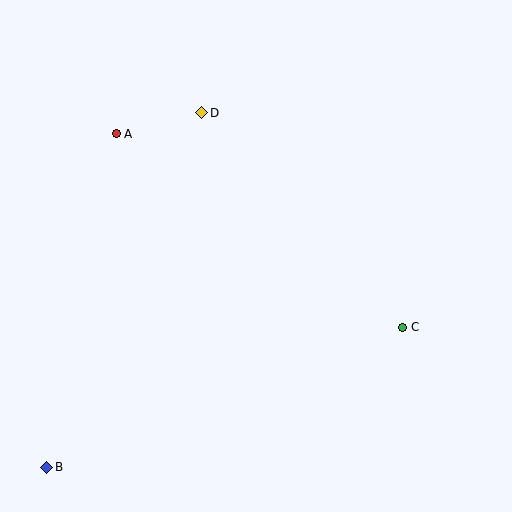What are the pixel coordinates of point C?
Point C is at (403, 327).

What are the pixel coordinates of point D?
Point D is at (202, 113).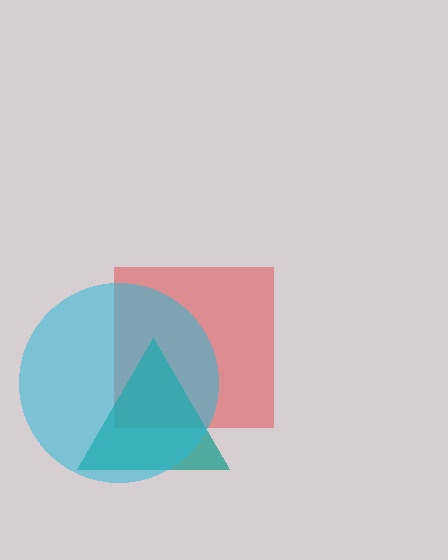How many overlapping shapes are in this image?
There are 3 overlapping shapes in the image.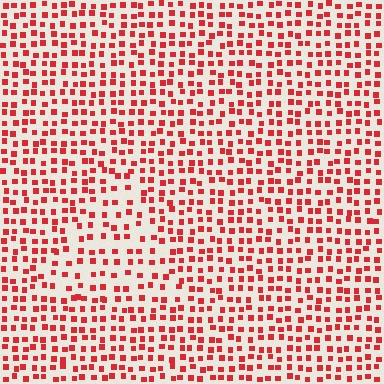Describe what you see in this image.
The image contains small red elements arranged at two different densities. A triangle-shaped region is visible where the elements are less densely packed than the surrounding area.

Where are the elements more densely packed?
The elements are more densely packed outside the triangle boundary.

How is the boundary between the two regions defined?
The boundary is defined by a change in element density (approximately 1.5x ratio). All elements are the same color, size, and shape.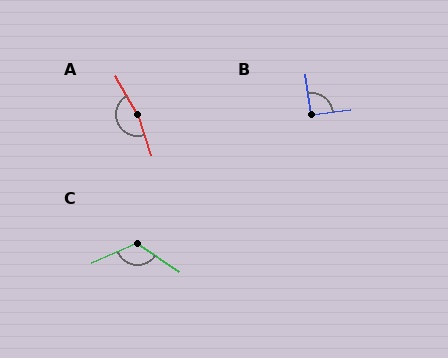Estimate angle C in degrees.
Approximately 122 degrees.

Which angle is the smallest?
B, at approximately 91 degrees.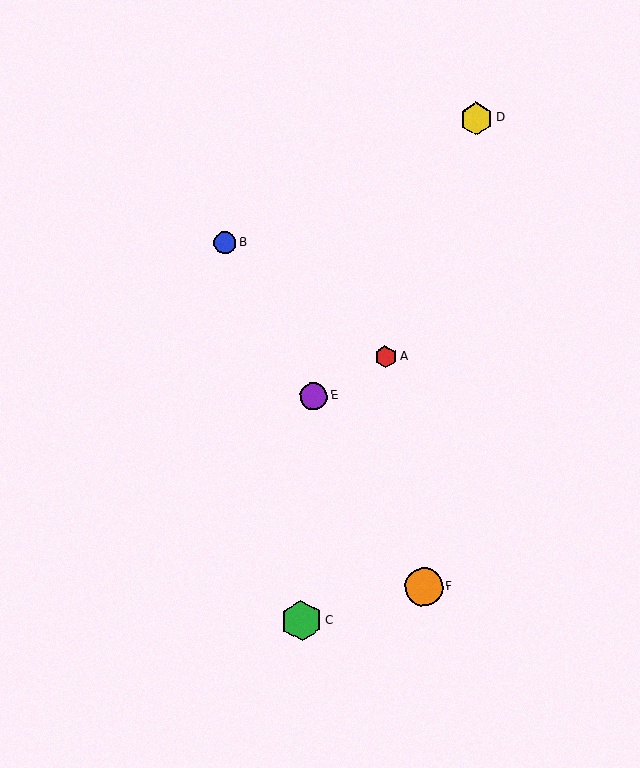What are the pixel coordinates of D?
Object D is at (477, 119).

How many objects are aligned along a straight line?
3 objects (B, E, F) are aligned along a straight line.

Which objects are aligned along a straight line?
Objects B, E, F are aligned along a straight line.